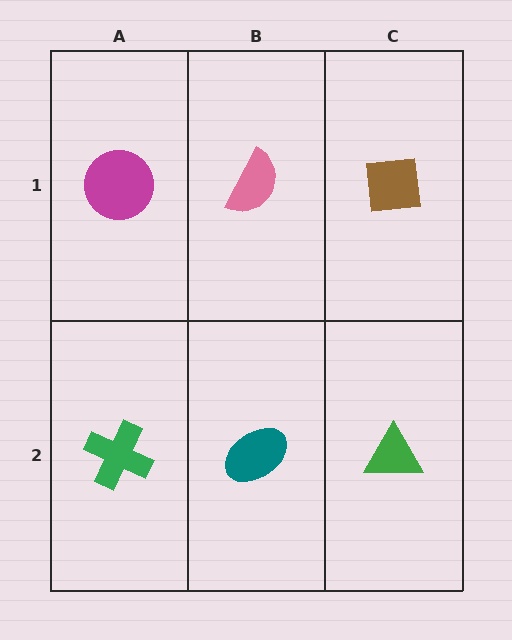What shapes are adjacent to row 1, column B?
A teal ellipse (row 2, column B), a magenta circle (row 1, column A), a brown square (row 1, column C).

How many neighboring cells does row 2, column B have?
3.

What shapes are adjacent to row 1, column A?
A green cross (row 2, column A), a pink semicircle (row 1, column B).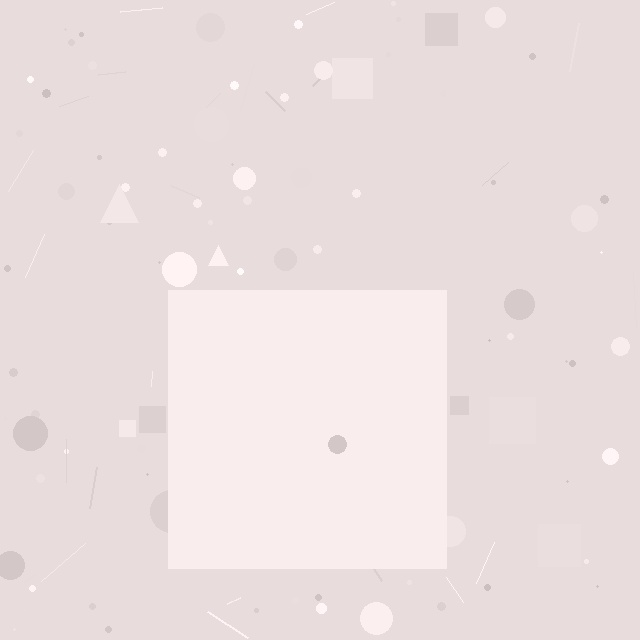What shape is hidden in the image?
A square is hidden in the image.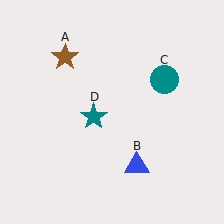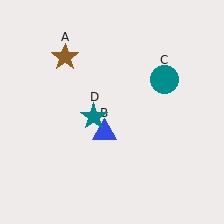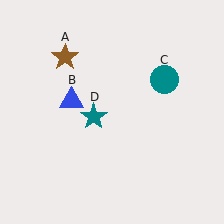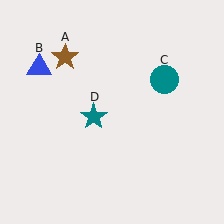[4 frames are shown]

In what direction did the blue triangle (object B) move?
The blue triangle (object B) moved up and to the left.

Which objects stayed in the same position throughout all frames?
Brown star (object A) and teal circle (object C) and teal star (object D) remained stationary.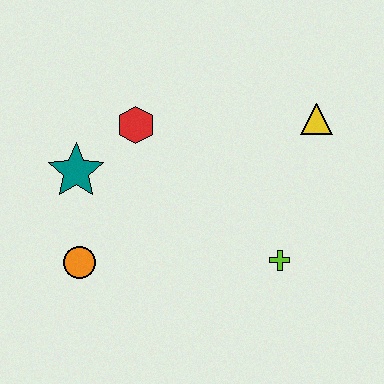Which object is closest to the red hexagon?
The teal star is closest to the red hexagon.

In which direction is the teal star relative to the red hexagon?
The teal star is to the left of the red hexagon.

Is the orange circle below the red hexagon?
Yes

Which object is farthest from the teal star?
The yellow triangle is farthest from the teal star.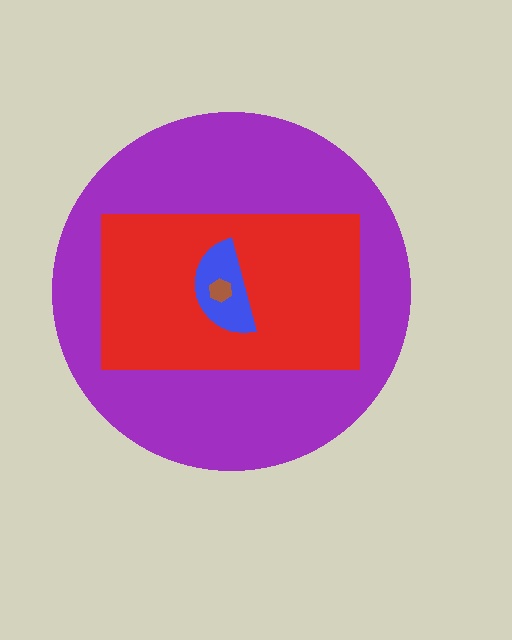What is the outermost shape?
The purple circle.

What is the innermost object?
The brown hexagon.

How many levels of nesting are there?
4.